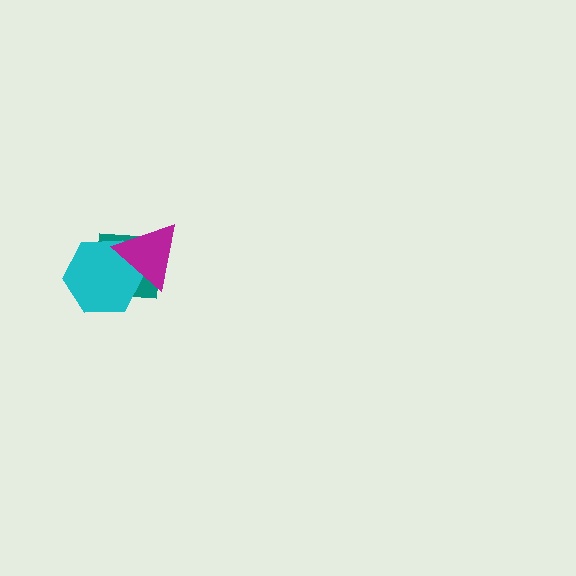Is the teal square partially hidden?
Yes, it is partially covered by another shape.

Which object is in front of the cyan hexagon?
The magenta triangle is in front of the cyan hexagon.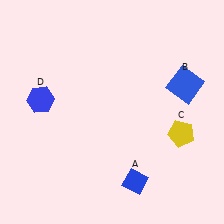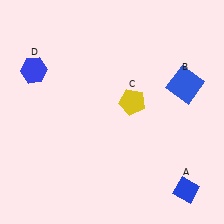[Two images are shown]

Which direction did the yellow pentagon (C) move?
The yellow pentagon (C) moved left.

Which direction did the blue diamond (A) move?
The blue diamond (A) moved right.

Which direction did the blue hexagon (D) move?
The blue hexagon (D) moved up.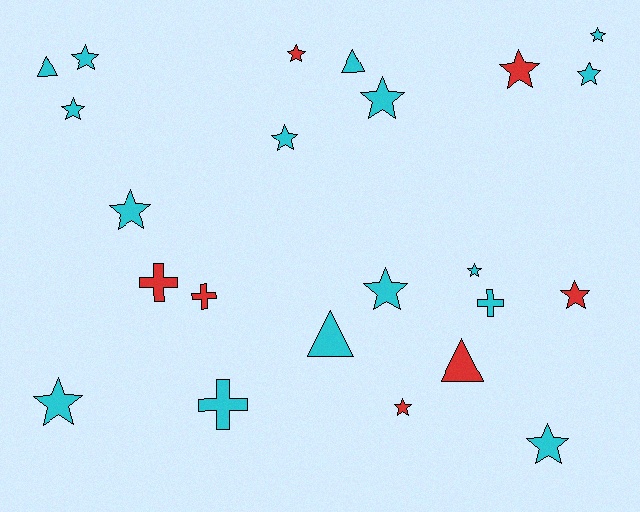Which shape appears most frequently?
Star, with 15 objects.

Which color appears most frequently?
Cyan, with 16 objects.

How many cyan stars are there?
There are 11 cyan stars.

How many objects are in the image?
There are 23 objects.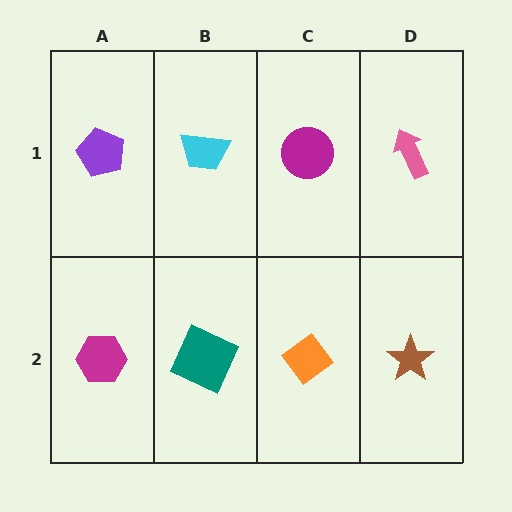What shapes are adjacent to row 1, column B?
A teal square (row 2, column B), a purple pentagon (row 1, column A), a magenta circle (row 1, column C).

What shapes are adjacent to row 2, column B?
A cyan trapezoid (row 1, column B), a magenta hexagon (row 2, column A), an orange diamond (row 2, column C).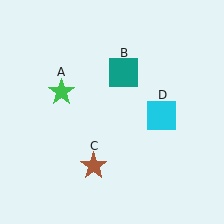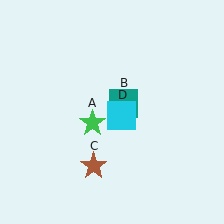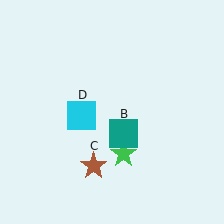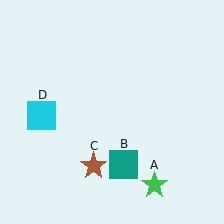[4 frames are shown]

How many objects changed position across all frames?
3 objects changed position: green star (object A), teal square (object B), cyan square (object D).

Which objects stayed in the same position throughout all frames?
Brown star (object C) remained stationary.